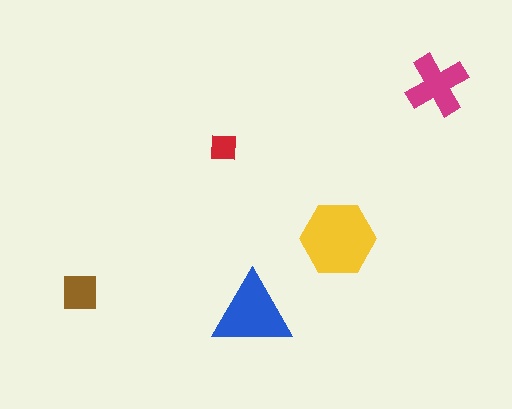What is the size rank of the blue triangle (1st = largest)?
2nd.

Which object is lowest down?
The blue triangle is bottommost.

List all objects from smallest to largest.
The red square, the brown square, the magenta cross, the blue triangle, the yellow hexagon.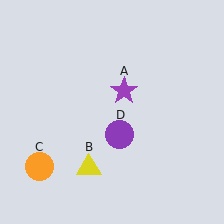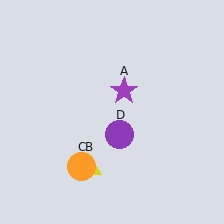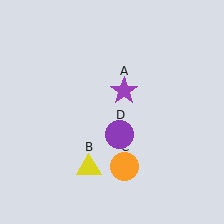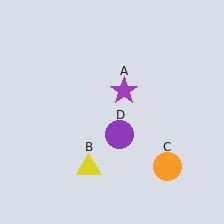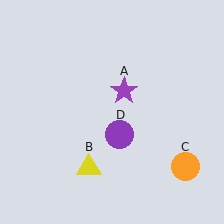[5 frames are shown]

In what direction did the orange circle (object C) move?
The orange circle (object C) moved right.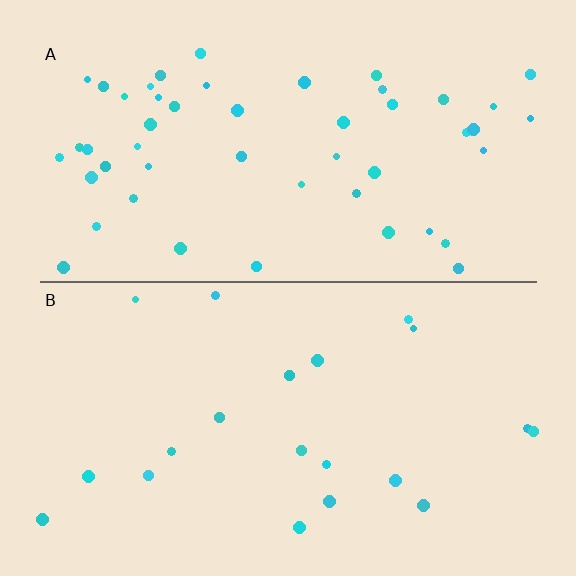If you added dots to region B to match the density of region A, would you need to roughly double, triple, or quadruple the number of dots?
Approximately double.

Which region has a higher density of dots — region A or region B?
A (the top).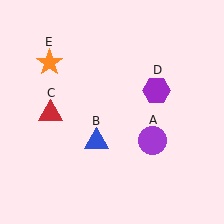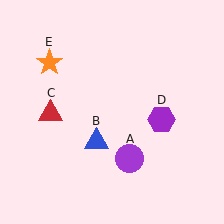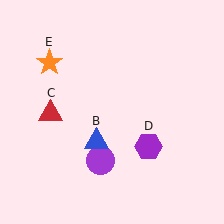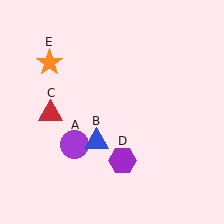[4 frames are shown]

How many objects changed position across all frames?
2 objects changed position: purple circle (object A), purple hexagon (object D).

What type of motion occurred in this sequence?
The purple circle (object A), purple hexagon (object D) rotated clockwise around the center of the scene.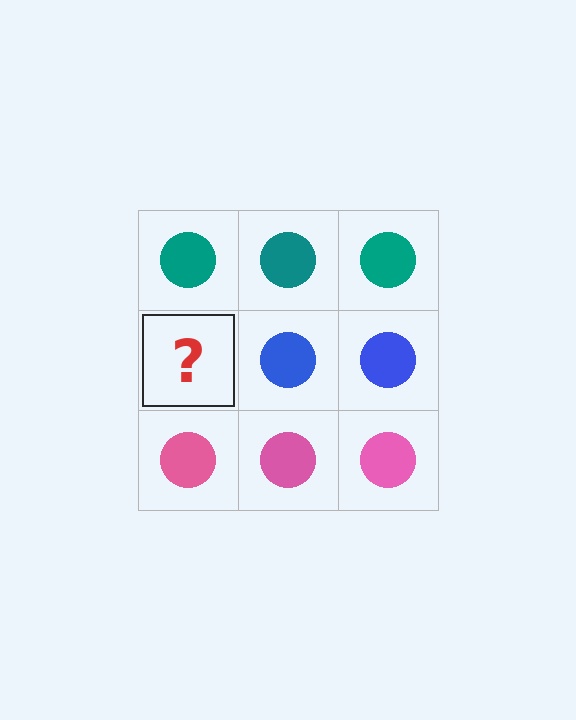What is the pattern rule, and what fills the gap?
The rule is that each row has a consistent color. The gap should be filled with a blue circle.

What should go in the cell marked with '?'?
The missing cell should contain a blue circle.